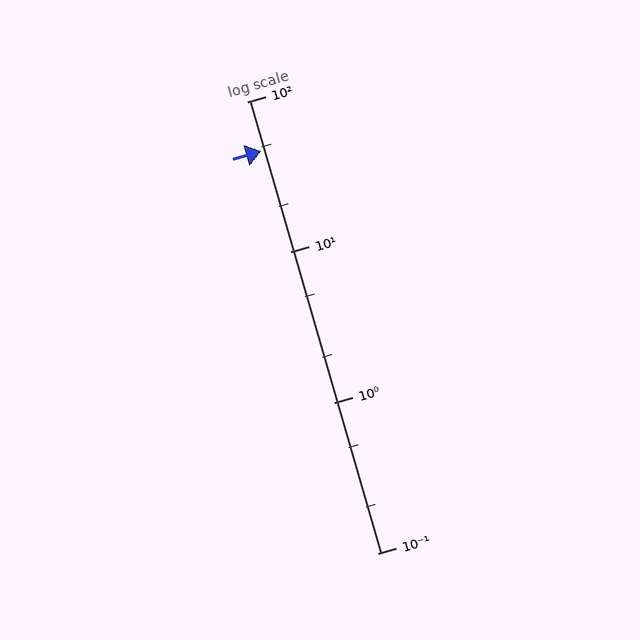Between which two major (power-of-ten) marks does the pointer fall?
The pointer is between 10 and 100.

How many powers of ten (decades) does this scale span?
The scale spans 3 decades, from 0.1 to 100.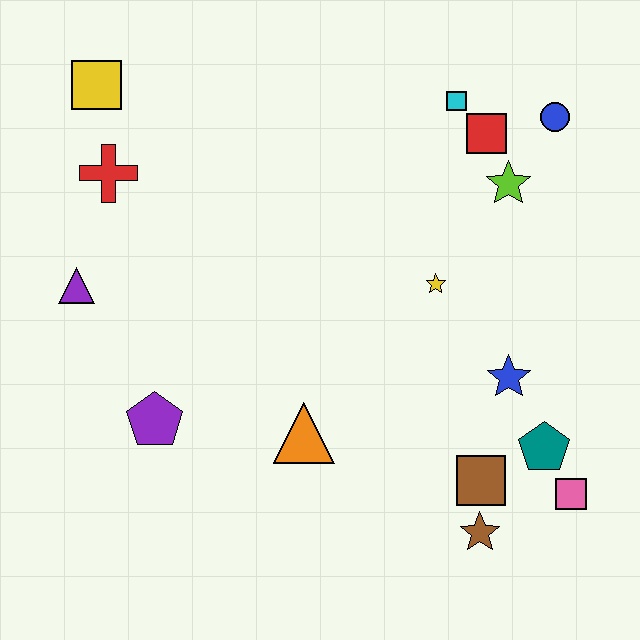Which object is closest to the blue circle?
The red square is closest to the blue circle.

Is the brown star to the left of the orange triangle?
No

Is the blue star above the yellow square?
No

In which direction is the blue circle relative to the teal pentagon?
The blue circle is above the teal pentagon.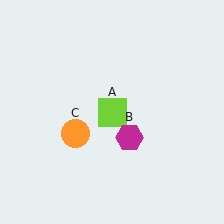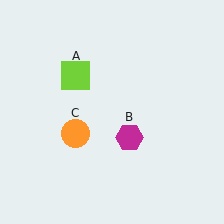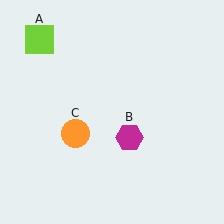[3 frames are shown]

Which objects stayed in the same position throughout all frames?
Magenta hexagon (object B) and orange circle (object C) remained stationary.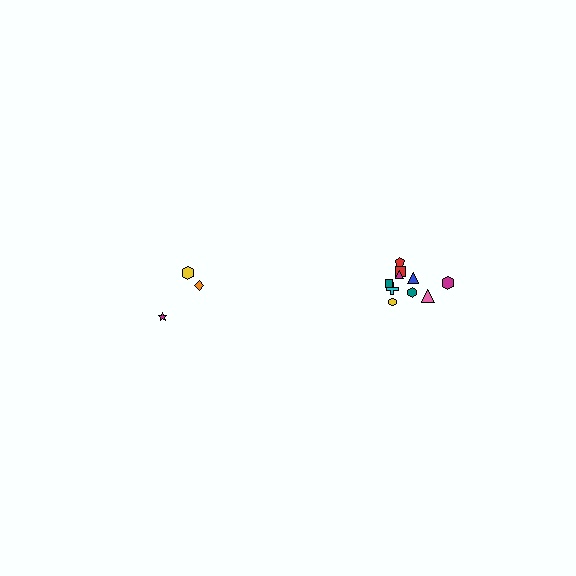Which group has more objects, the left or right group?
The right group.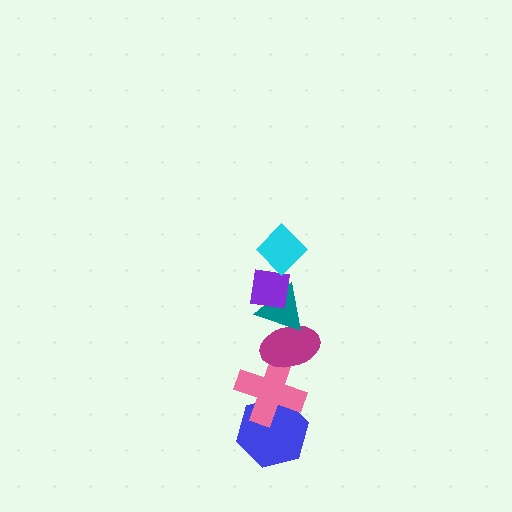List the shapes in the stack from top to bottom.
From top to bottom: the cyan diamond, the purple square, the teal triangle, the magenta ellipse, the pink cross, the blue hexagon.